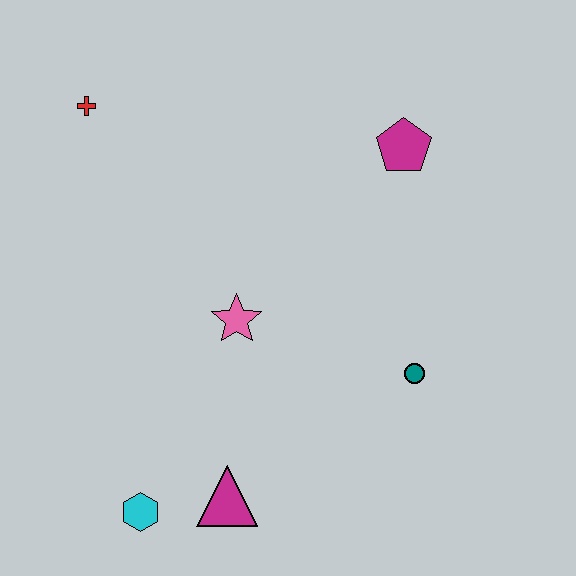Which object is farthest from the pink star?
The red cross is farthest from the pink star.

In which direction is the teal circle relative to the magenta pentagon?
The teal circle is below the magenta pentagon.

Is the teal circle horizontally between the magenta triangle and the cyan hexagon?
No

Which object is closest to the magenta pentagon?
The teal circle is closest to the magenta pentagon.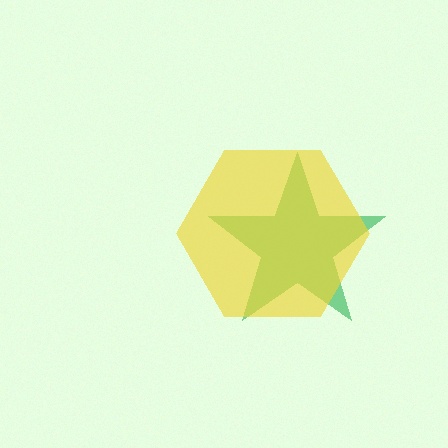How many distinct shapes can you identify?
There are 2 distinct shapes: a green star, a yellow hexagon.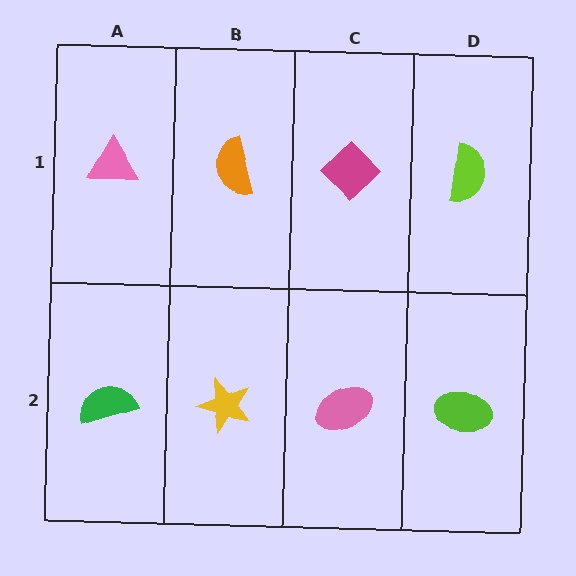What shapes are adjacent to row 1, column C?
A pink ellipse (row 2, column C), an orange semicircle (row 1, column B), a lime semicircle (row 1, column D).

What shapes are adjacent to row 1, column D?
A lime ellipse (row 2, column D), a magenta diamond (row 1, column C).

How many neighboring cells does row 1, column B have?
3.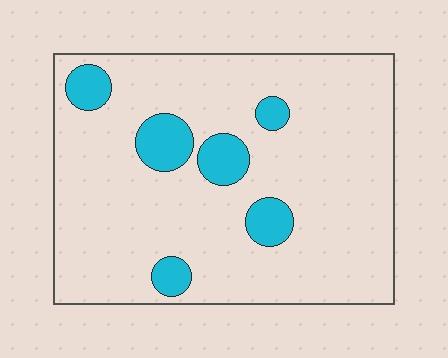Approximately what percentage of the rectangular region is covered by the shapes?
Approximately 15%.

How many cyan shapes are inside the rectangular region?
6.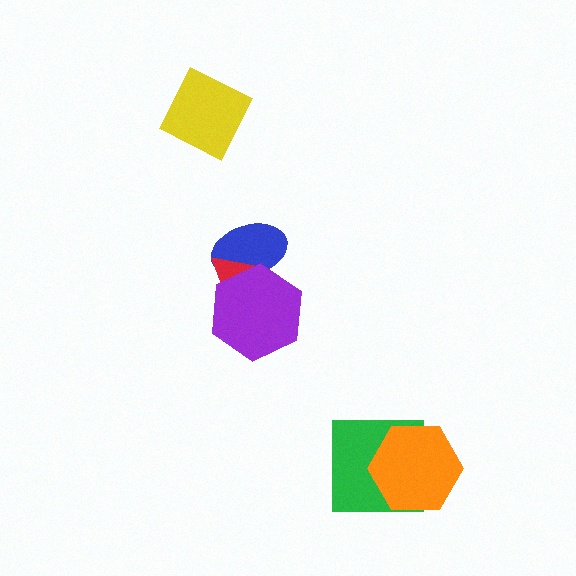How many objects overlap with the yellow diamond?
0 objects overlap with the yellow diamond.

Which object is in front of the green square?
The orange hexagon is in front of the green square.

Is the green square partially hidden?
Yes, it is partially covered by another shape.